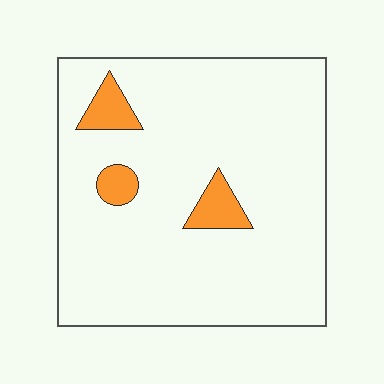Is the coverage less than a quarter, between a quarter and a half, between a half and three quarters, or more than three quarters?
Less than a quarter.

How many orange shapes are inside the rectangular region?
3.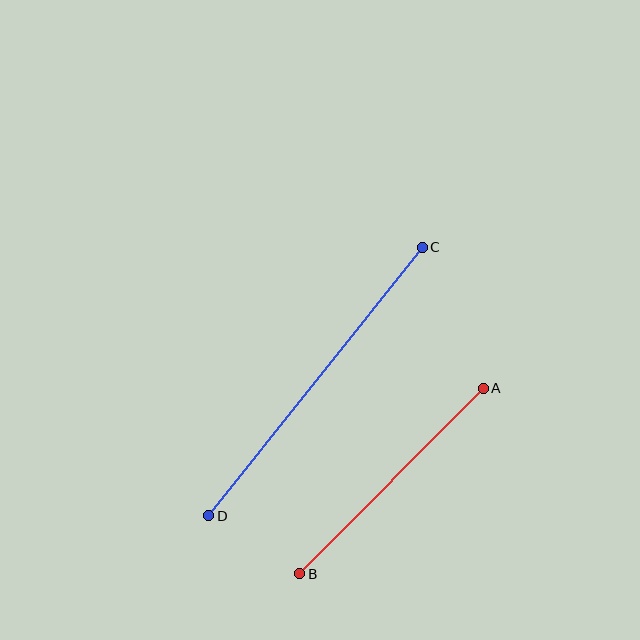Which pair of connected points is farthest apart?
Points C and D are farthest apart.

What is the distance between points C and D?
The distance is approximately 343 pixels.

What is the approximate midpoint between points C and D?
The midpoint is at approximately (315, 381) pixels.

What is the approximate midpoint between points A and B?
The midpoint is at approximately (392, 481) pixels.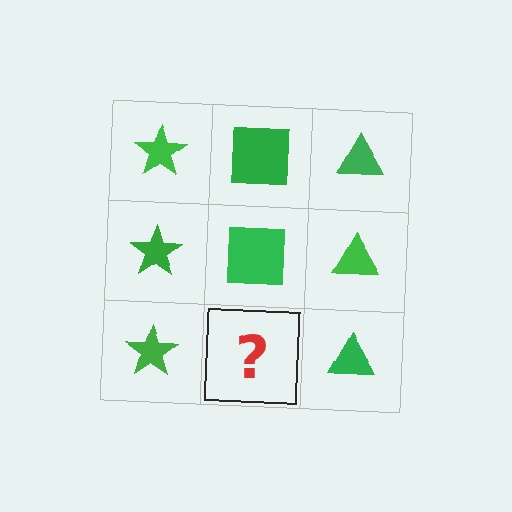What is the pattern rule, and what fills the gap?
The rule is that each column has a consistent shape. The gap should be filled with a green square.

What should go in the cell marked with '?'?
The missing cell should contain a green square.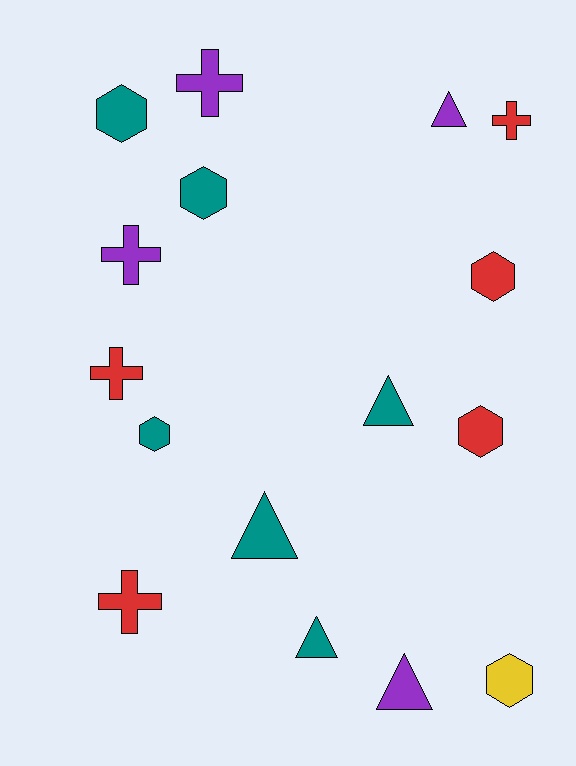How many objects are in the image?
There are 16 objects.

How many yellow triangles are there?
There are no yellow triangles.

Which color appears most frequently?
Teal, with 6 objects.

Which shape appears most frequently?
Hexagon, with 6 objects.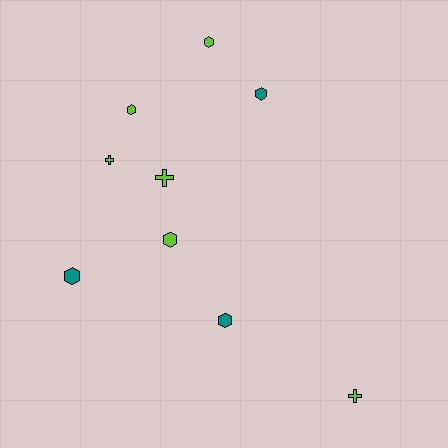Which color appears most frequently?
Lime, with 6 objects.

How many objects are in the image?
There are 9 objects.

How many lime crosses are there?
There are 3 lime crosses.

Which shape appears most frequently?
Hexagon, with 6 objects.